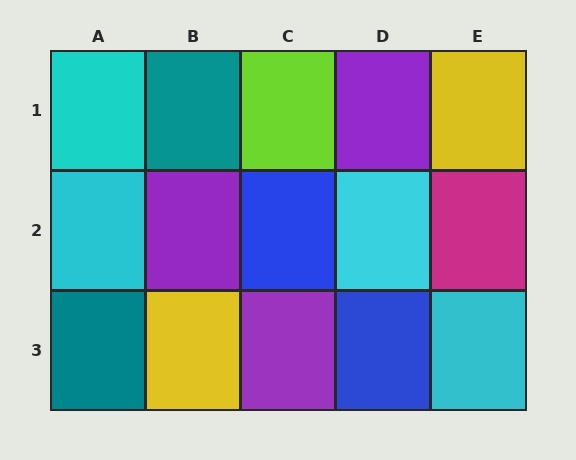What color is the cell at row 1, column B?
Teal.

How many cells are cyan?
4 cells are cyan.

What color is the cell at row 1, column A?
Cyan.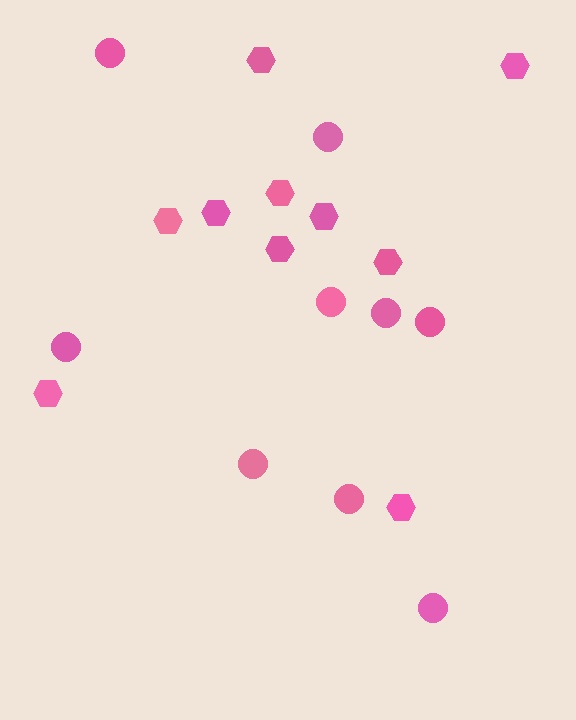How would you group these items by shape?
There are 2 groups: one group of hexagons (10) and one group of circles (9).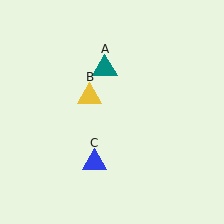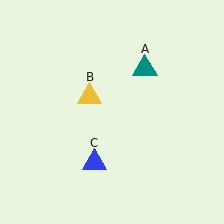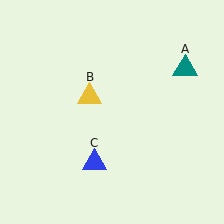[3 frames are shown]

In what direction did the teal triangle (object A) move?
The teal triangle (object A) moved right.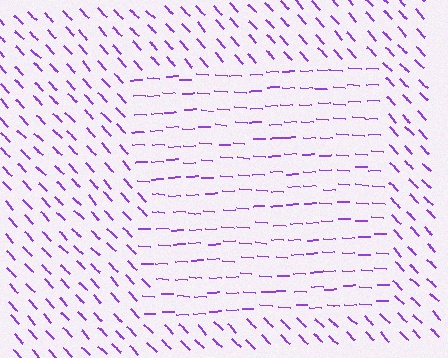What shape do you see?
I see a rectangle.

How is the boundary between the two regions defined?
The boundary is defined purely by a change in line orientation (approximately 45 degrees difference). All lines are the same color and thickness.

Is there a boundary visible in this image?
Yes, there is a texture boundary formed by a change in line orientation.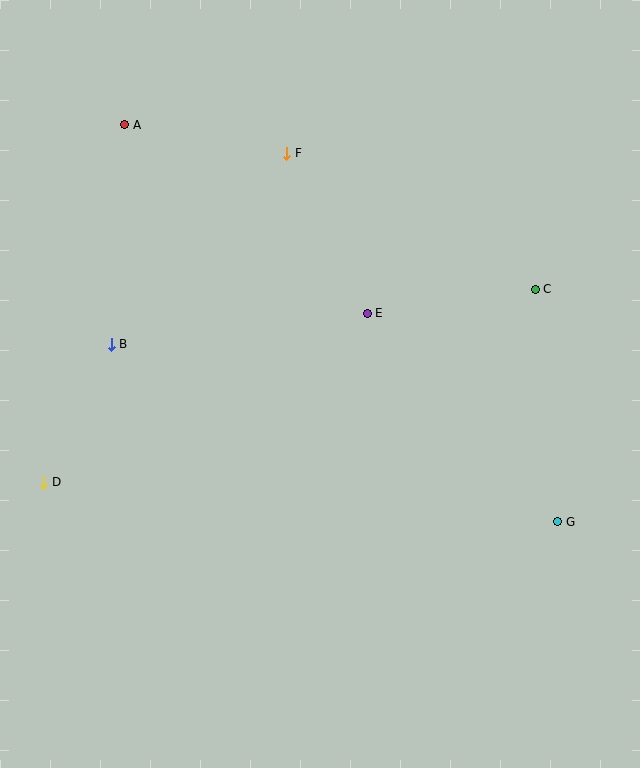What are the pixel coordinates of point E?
Point E is at (367, 313).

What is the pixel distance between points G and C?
The distance between G and C is 234 pixels.